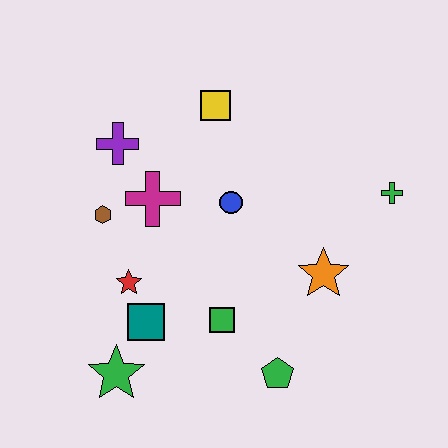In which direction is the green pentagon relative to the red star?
The green pentagon is to the right of the red star.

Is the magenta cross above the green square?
Yes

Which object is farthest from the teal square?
The green cross is farthest from the teal square.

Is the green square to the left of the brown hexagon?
No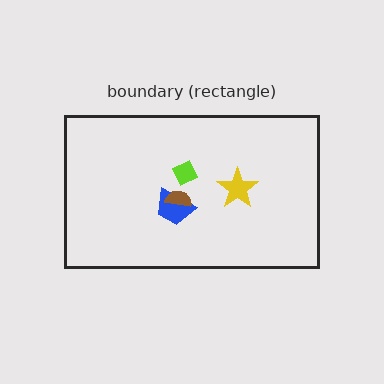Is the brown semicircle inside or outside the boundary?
Inside.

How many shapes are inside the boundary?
4 inside, 0 outside.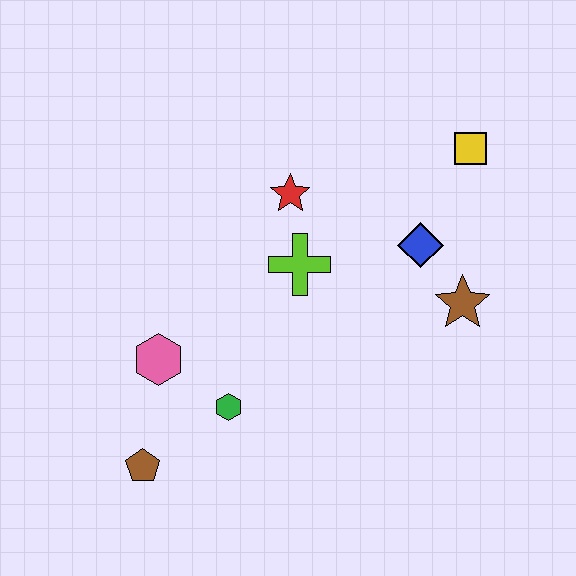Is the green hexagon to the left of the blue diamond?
Yes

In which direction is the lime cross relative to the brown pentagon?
The lime cross is above the brown pentagon.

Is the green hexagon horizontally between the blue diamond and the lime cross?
No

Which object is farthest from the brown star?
The brown pentagon is farthest from the brown star.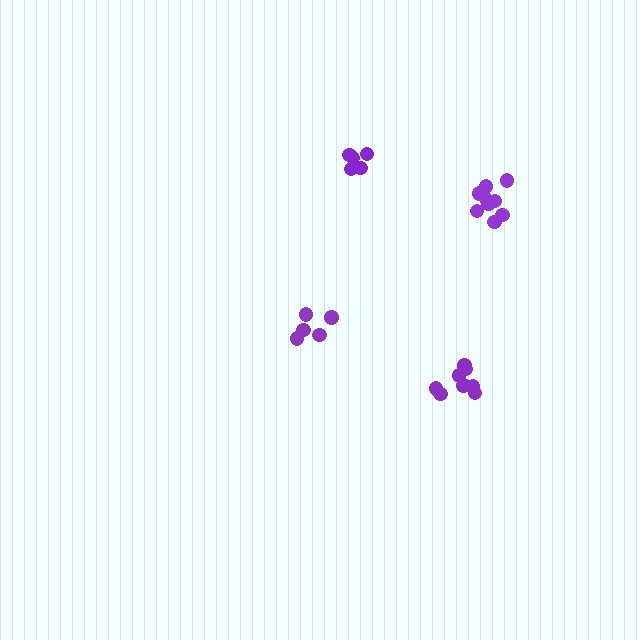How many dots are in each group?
Group 1: 5 dots, Group 2: 5 dots, Group 3: 9 dots, Group 4: 8 dots (27 total).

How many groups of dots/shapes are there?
There are 4 groups.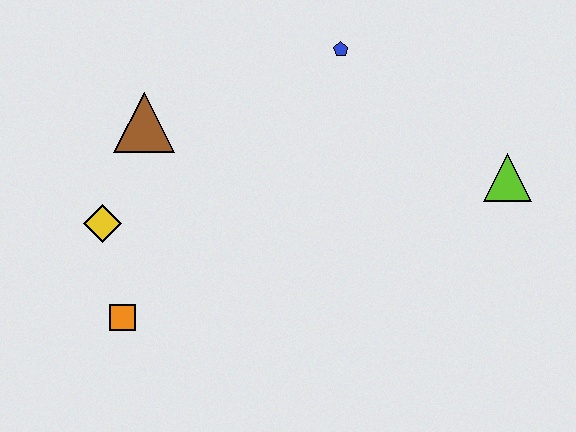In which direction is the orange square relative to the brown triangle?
The orange square is below the brown triangle.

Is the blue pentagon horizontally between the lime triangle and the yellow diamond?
Yes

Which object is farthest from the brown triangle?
The lime triangle is farthest from the brown triangle.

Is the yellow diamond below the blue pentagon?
Yes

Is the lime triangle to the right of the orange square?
Yes